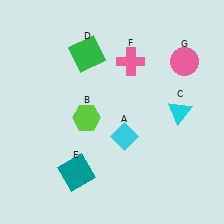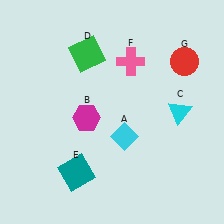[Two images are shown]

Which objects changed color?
B changed from lime to magenta. G changed from pink to red.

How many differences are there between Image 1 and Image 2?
There are 2 differences between the two images.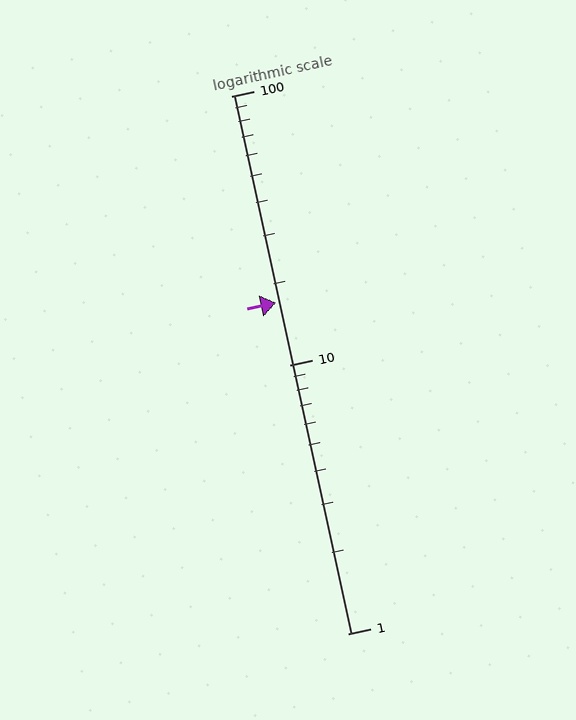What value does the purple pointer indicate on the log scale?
The pointer indicates approximately 17.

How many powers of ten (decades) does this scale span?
The scale spans 2 decades, from 1 to 100.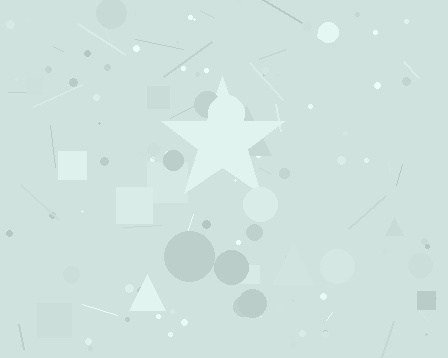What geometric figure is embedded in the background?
A star is embedded in the background.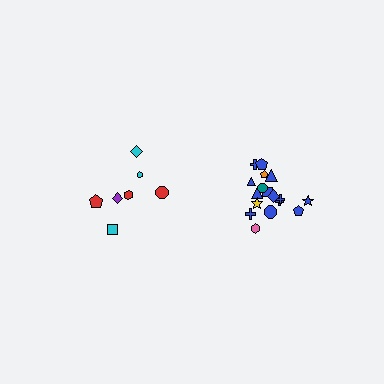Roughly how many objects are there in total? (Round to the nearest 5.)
Roughly 25 objects in total.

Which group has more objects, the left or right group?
The right group.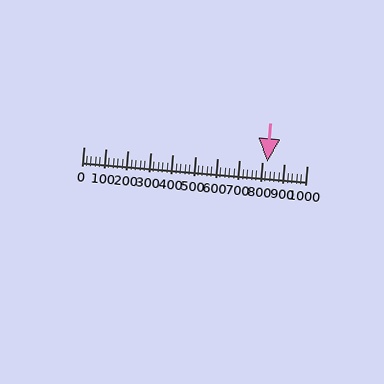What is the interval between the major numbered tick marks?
The major tick marks are spaced 100 units apart.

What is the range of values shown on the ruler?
The ruler shows values from 0 to 1000.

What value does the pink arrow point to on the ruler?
The pink arrow points to approximately 824.